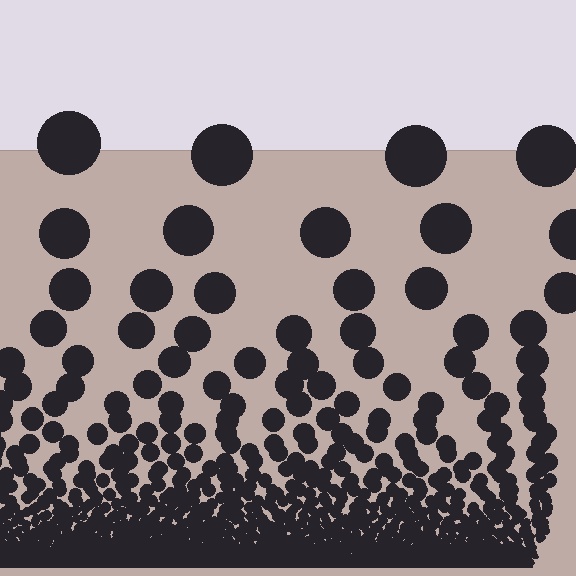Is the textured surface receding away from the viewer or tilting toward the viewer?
The surface appears to tilt toward the viewer. Texture elements get larger and sparser toward the top.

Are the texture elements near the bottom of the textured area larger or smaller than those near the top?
Smaller. The gradient is inverted — elements near the bottom are smaller and denser.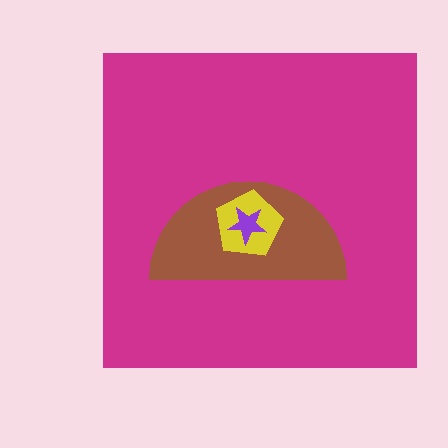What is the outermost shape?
The magenta square.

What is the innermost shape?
The purple star.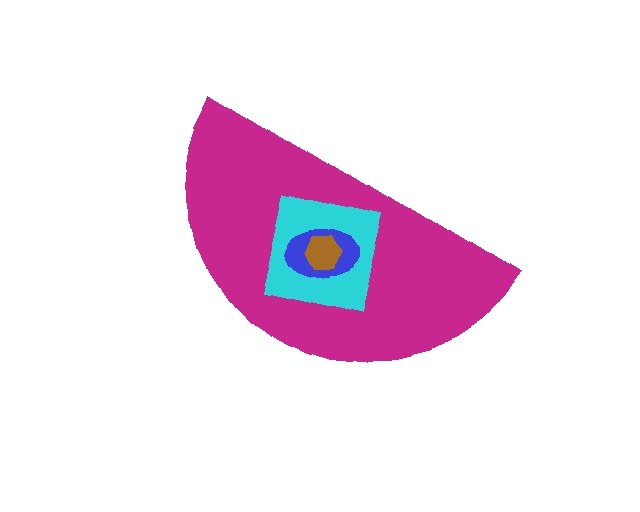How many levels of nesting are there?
4.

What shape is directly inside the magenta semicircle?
The cyan square.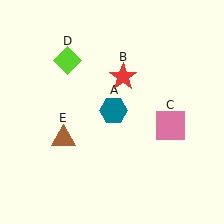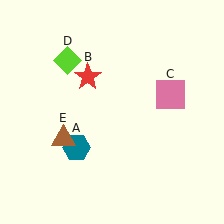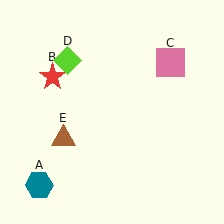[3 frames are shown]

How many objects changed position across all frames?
3 objects changed position: teal hexagon (object A), red star (object B), pink square (object C).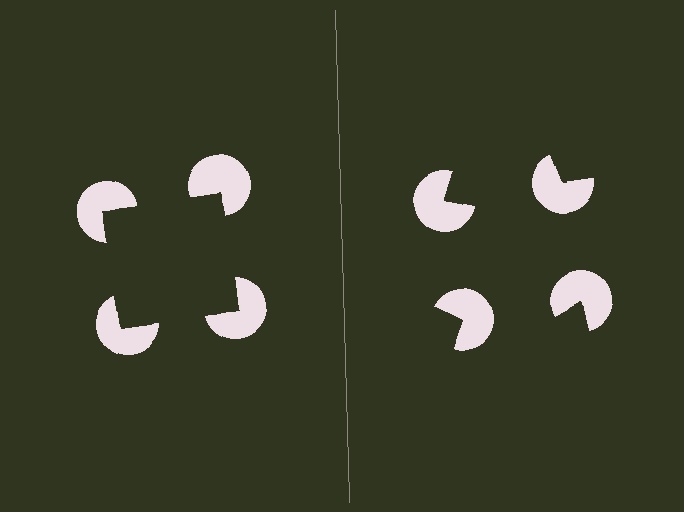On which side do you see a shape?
An illusory square appears on the left side. On the right side the wedge cuts are rotated, so no coherent shape forms.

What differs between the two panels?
The pac-man discs are positioned identically on both sides; only the wedge orientations differ. On the left they align to a square; on the right they are misaligned.